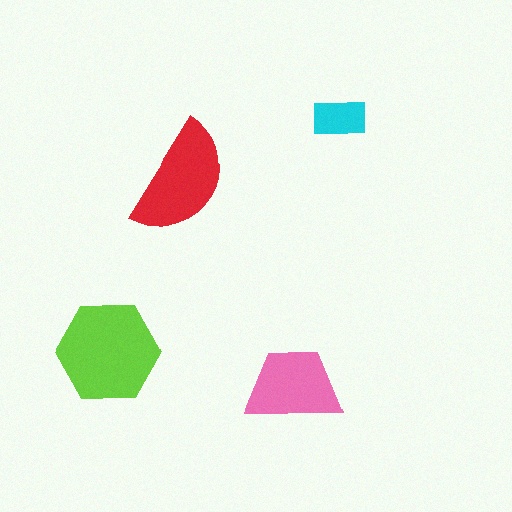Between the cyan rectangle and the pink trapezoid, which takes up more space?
The pink trapezoid.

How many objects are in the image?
There are 4 objects in the image.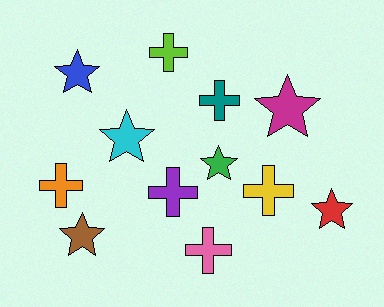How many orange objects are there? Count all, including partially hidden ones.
There is 1 orange object.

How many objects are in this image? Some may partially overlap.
There are 12 objects.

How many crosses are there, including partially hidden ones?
There are 6 crosses.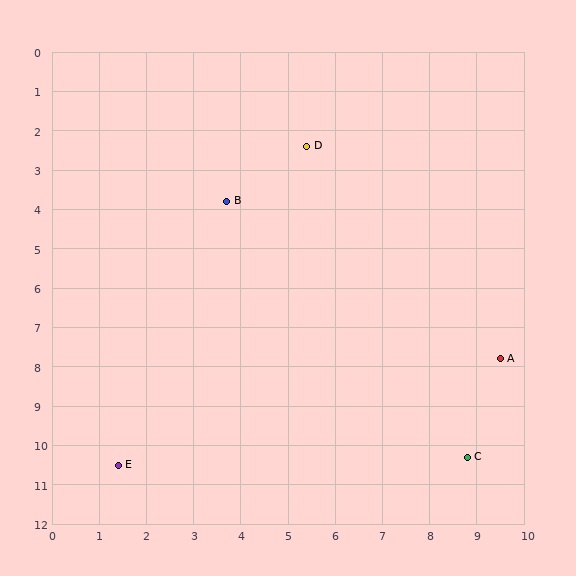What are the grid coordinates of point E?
Point E is at approximately (1.4, 10.5).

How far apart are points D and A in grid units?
Points D and A are about 6.8 grid units apart.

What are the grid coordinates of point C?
Point C is at approximately (8.8, 10.3).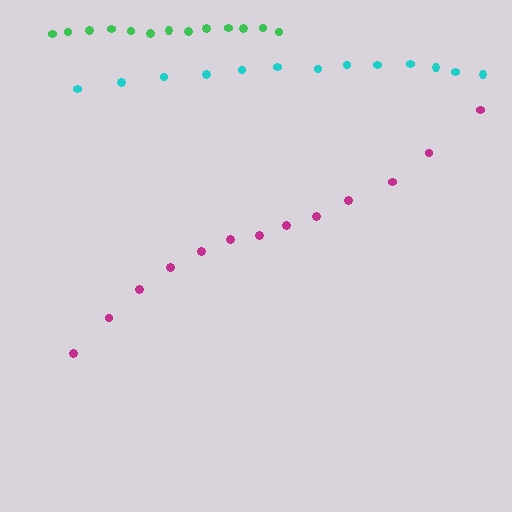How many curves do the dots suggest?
There are 3 distinct paths.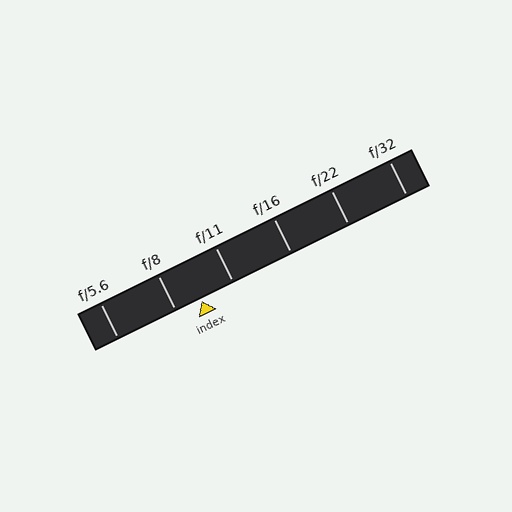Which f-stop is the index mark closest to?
The index mark is closest to f/8.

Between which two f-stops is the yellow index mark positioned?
The index mark is between f/8 and f/11.